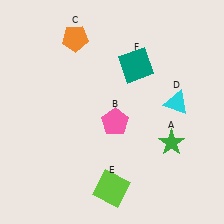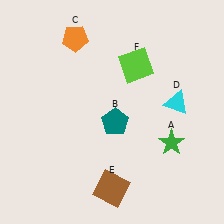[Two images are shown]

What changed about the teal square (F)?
In Image 1, F is teal. In Image 2, it changed to lime.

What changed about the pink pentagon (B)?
In Image 1, B is pink. In Image 2, it changed to teal.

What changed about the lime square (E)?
In Image 1, E is lime. In Image 2, it changed to brown.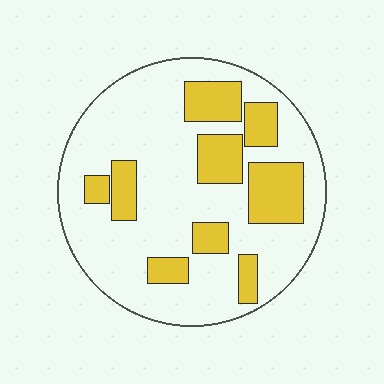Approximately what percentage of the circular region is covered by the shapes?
Approximately 25%.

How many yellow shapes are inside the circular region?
9.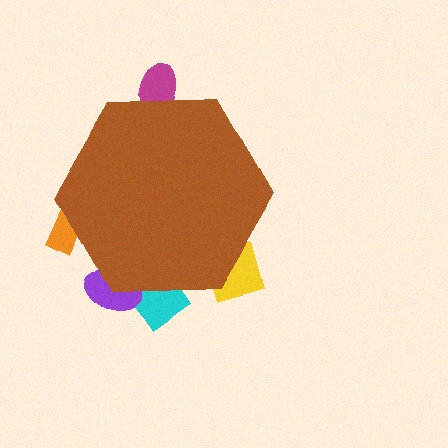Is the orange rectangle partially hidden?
Yes, the orange rectangle is partially hidden behind the brown hexagon.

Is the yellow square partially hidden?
Yes, the yellow square is partially hidden behind the brown hexagon.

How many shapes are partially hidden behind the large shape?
5 shapes are partially hidden.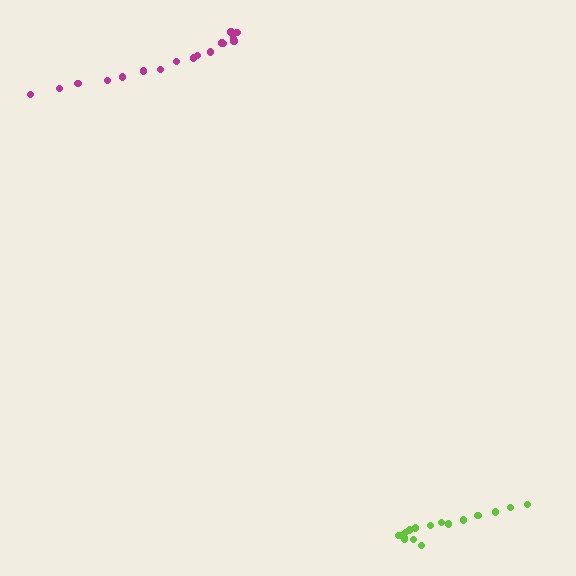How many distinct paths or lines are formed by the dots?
There are 2 distinct paths.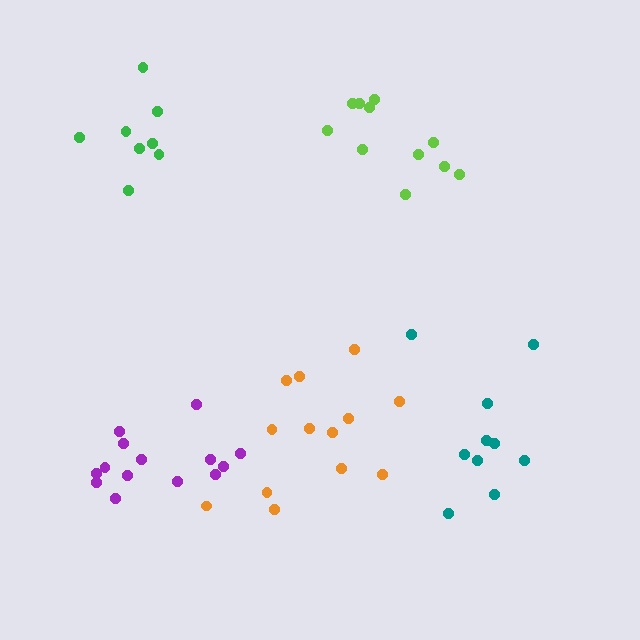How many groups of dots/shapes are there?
There are 5 groups.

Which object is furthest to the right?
The teal cluster is rightmost.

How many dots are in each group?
Group 1: 10 dots, Group 2: 11 dots, Group 3: 8 dots, Group 4: 14 dots, Group 5: 13 dots (56 total).